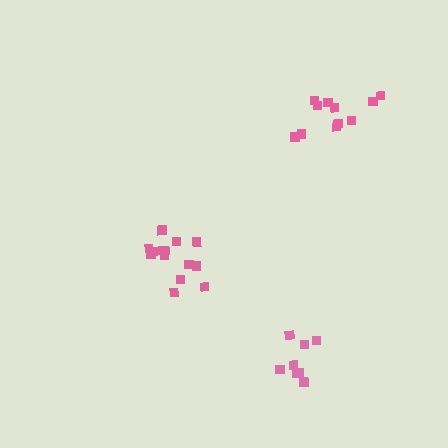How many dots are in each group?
Group 1: 13 dots, Group 2: 11 dots, Group 3: 8 dots (32 total).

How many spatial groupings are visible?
There are 3 spatial groupings.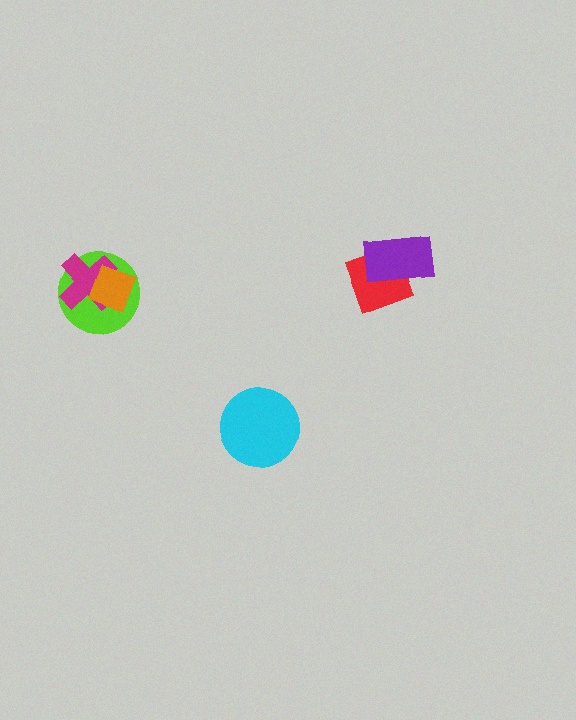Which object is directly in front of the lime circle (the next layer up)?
The magenta cross is directly in front of the lime circle.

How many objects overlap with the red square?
1 object overlaps with the red square.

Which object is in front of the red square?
The purple rectangle is in front of the red square.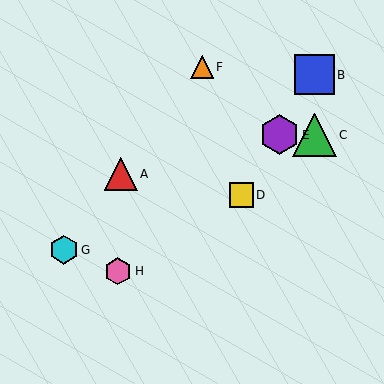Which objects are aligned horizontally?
Objects C, E are aligned horizontally.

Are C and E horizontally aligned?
Yes, both are at y≈135.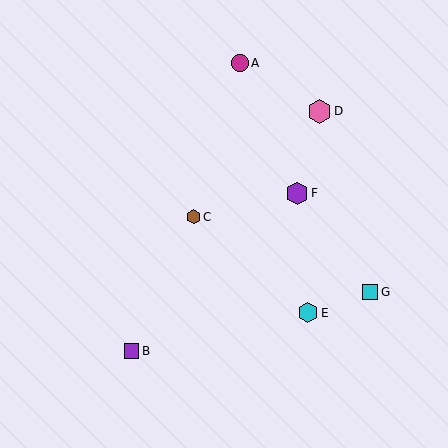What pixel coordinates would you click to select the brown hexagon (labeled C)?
Click at (193, 217) to select the brown hexagon C.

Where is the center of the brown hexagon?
The center of the brown hexagon is at (193, 217).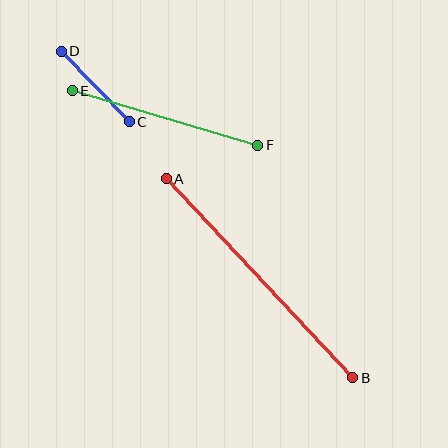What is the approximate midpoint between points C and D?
The midpoint is at approximately (95, 86) pixels.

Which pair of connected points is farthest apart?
Points A and B are farthest apart.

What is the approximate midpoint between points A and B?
The midpoint is at approximately (259, 278) pixels.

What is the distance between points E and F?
The distance is approximately 193 pixels.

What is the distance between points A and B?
The distance is approximately 273 pixels.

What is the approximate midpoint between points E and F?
The midpoint is at approximately (165, 118) pixels.